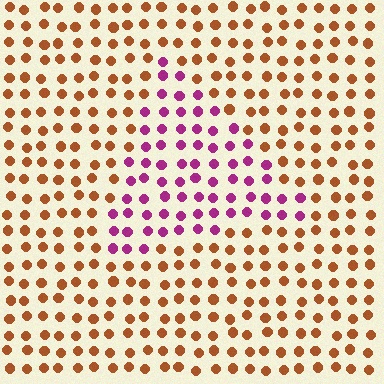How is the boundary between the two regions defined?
The boundary is defined purely by a slight shift in hue (about 67 degrees). Spacing, size, and orientation are identical on both sides.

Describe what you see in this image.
The image is filled with small brown elements in a uniform arrangement. A triangle-shaped region is visible where the elements are tinted to a slightly different hue, forming a subtle color boundary.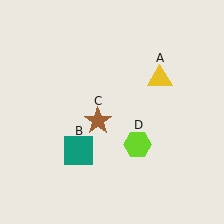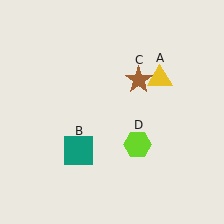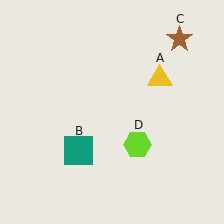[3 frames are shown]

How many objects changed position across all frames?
1 object changed position: brown star (object C).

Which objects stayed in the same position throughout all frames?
Yellow triangle (object A) and teal square (object B) and lime hexagon (object D) remained stationary.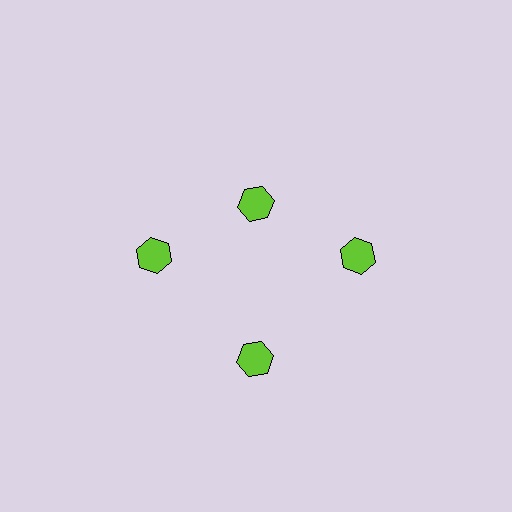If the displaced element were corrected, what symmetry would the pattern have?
It would have 4-fold rotational symmetry — the pattern would map onto itself every 90 degrees.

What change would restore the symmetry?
The symmetry would be restored by moving it outward, back onto the ring so that all 4 hexagons sit at equal angles and equal distance from the center.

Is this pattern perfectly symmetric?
No. The 4 lime hexagons are arranged in a ring, but one element near the 12 o'clock position is pulled inward toward the center, breaking the 4-fold rotational symmetry.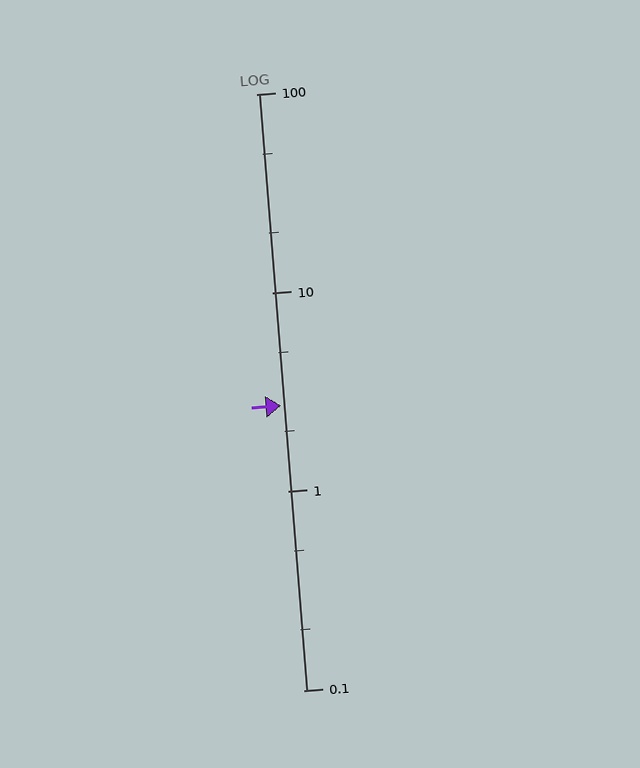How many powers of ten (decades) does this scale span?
The scale spans 3 decades, from 0.1 to 100.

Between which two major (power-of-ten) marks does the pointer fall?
The pointer is between 1 and 10.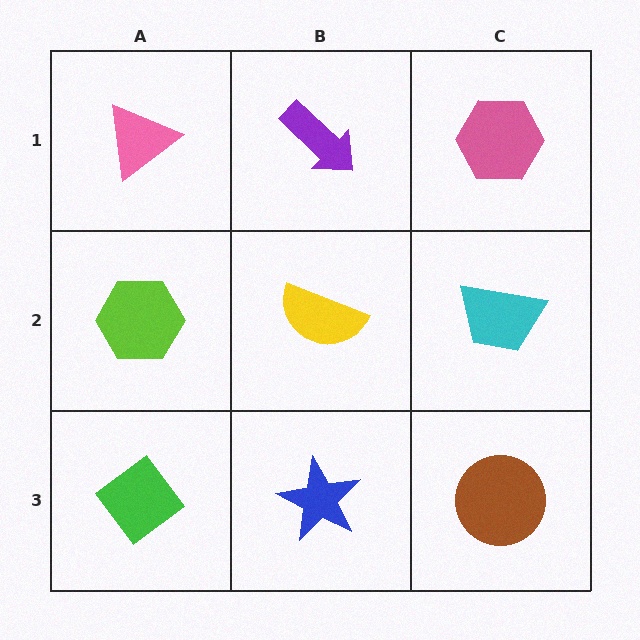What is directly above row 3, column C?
A cyan trapezoid.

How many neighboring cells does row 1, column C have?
2.